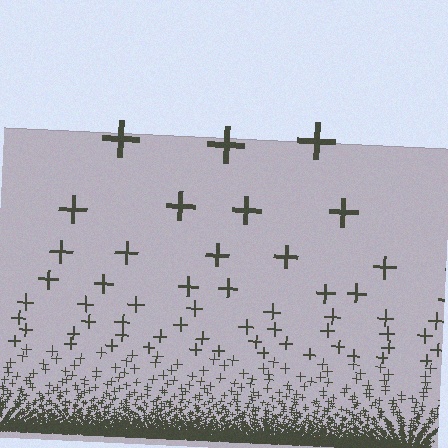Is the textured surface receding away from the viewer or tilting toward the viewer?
The surface appears to tilt toward the viewer. Texture elements get larger and sparser toward the top.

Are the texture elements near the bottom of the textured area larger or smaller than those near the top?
Smaller. The gradient is inverted — elements near the bottom are smaller and denser.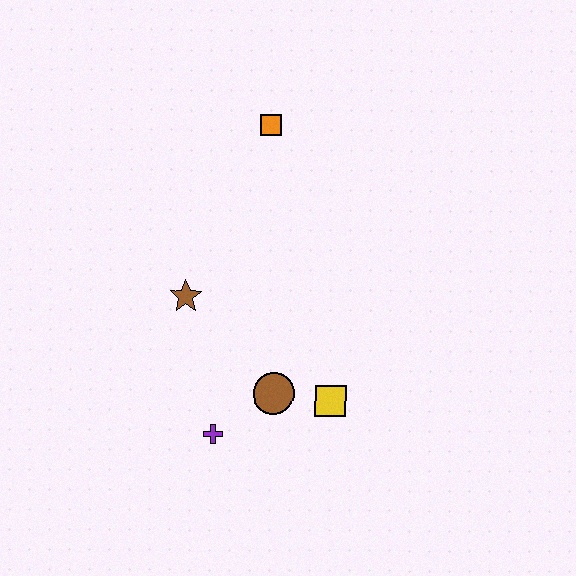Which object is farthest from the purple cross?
The orange square is farthest from the purple cross.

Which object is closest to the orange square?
The brown star is closest to the orange square.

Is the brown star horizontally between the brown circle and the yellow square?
No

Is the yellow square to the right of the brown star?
Yes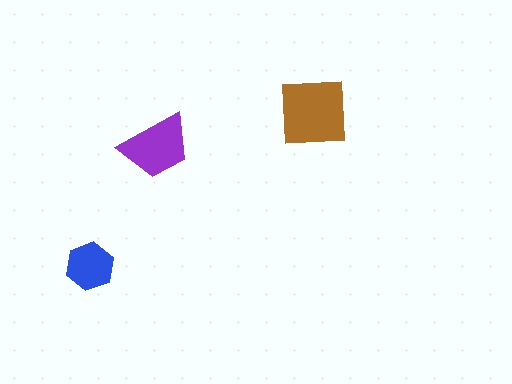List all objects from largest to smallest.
The brown square, the purple trapezoid, the blue hexagon.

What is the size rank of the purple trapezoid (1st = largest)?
2nd.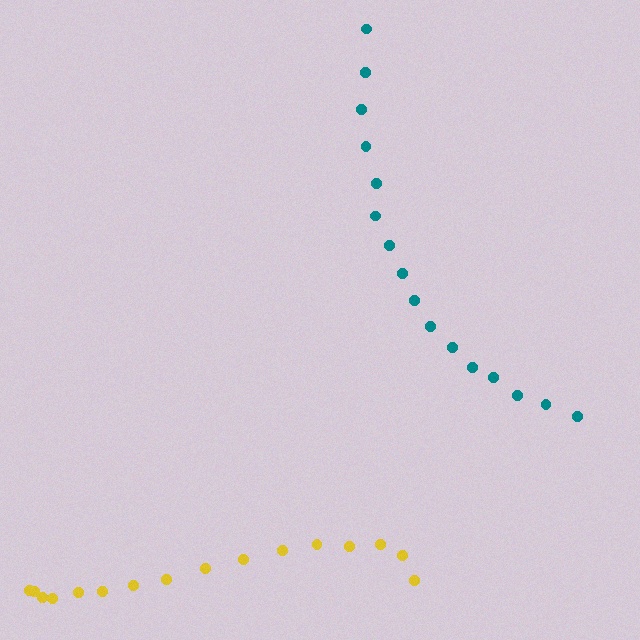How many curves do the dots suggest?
There are 2 distinct paths.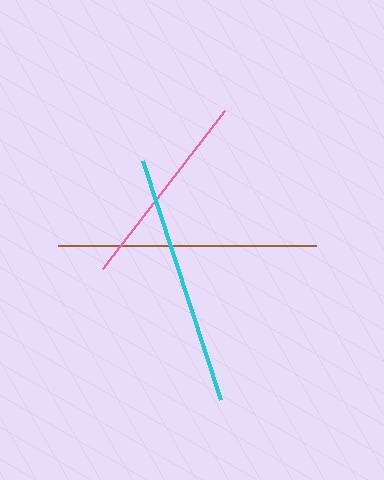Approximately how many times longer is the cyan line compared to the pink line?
The cyan line is approximately 1.3 times the length of the pink line.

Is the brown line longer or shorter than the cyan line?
The brown line is longer than the cyan line.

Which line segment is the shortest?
The pink line is the shortest at approximately 200 pixels.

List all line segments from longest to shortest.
From longest to shortest: brown, cyan, pink.